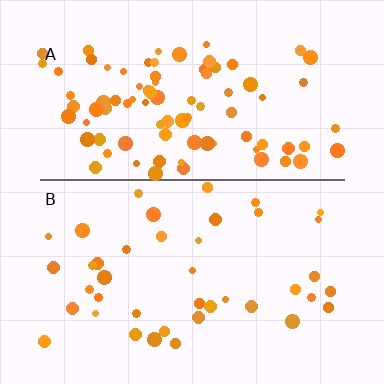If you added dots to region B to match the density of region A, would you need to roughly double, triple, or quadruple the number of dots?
Approximately double.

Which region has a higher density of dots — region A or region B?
A (the top).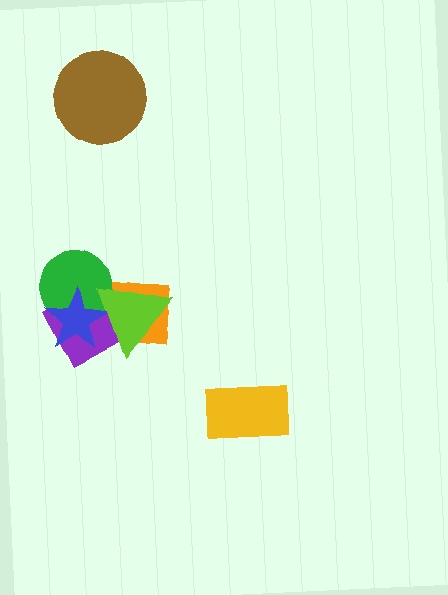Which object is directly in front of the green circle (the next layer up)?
The blue star is directly in front of the green circle.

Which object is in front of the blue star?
The lime triangle is in front of the blue star.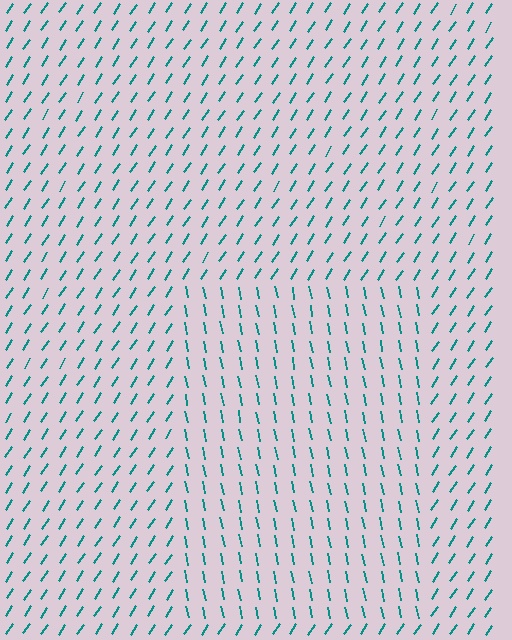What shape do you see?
I see a rectangle.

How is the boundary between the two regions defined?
The boundary is defined purely by a change in line orientation (approximately 45 degrees difference). All lines are the same color and thickness.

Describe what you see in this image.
The image is filled with small teal line segments. A rectangle region in the image has lines oriented differently from the surrounding lines, creating a visible texture boundary.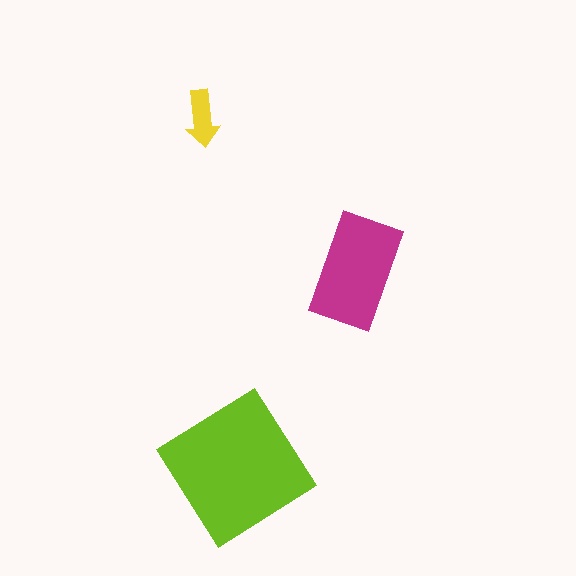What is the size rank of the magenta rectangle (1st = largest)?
2nd.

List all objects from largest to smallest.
The lime diamond, the magenta rectangle, the yellow arrow.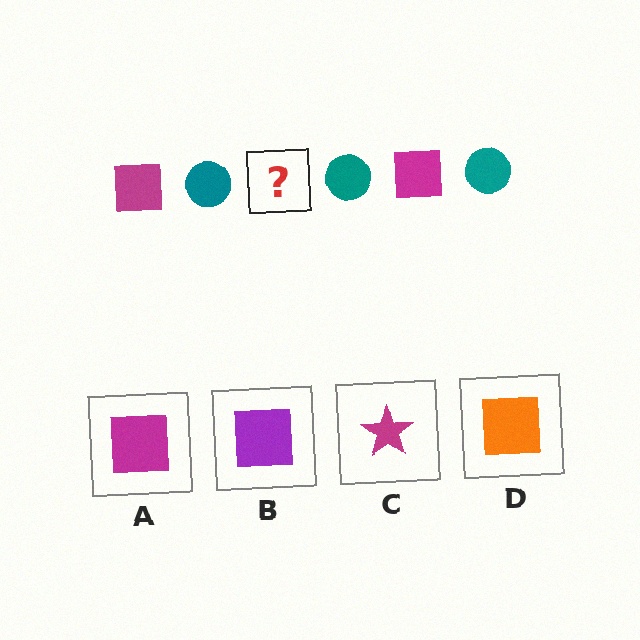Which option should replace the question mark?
Option A.